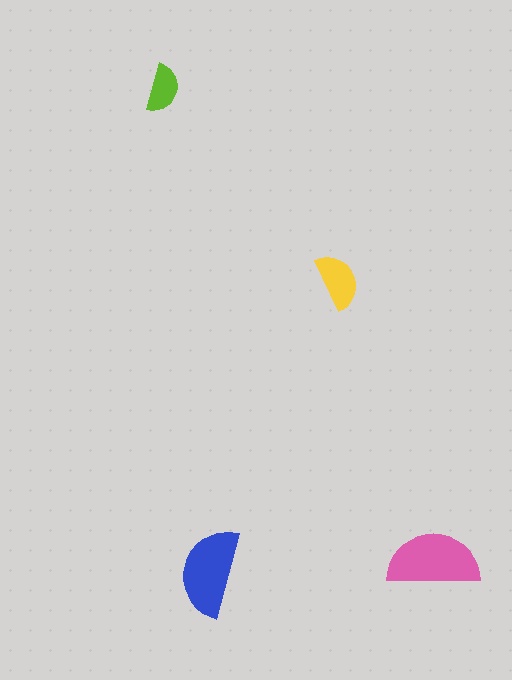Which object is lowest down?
The blue semicircle is bottommost.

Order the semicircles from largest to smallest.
the pink one, the blue one, the yellow one, the lime one.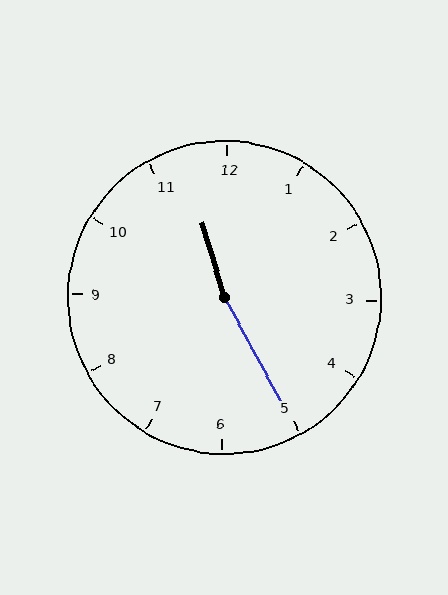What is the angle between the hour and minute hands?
Approximately 168 degrees.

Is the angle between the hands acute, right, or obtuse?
It is obtuse.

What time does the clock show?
11:25.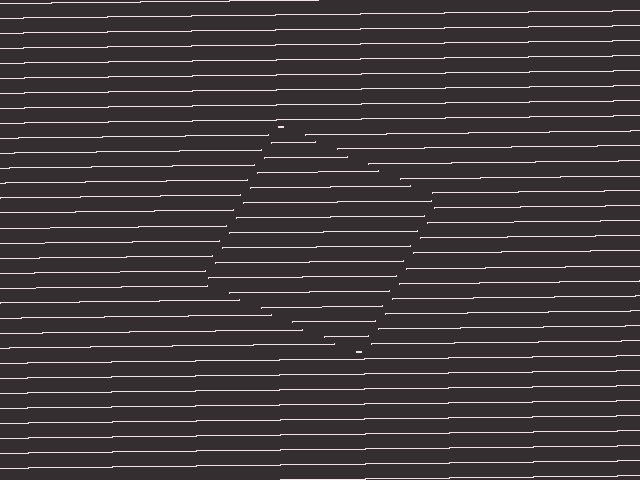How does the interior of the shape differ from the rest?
The interior of the shape contains the same grating, shifted by half a period — the contour is defined by the phase discontinuity where line-ends from the inner and outer gratings abut.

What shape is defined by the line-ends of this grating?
An illusory square. The interior of the shape contains the same grating, shifted by half a period — the contour is defined by the phase discontinuity where line-ends from the inner and outer gratings abut.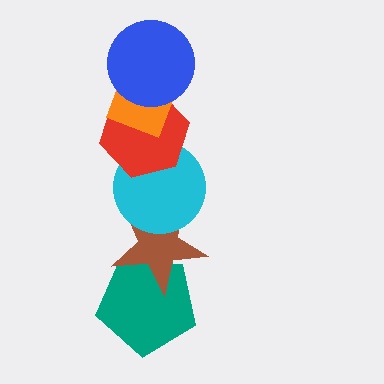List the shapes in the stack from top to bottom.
From top to bottom: the blue circle, the orange rectangle, the red hexagon, the cyan circle, the brown star, the teal pentagon.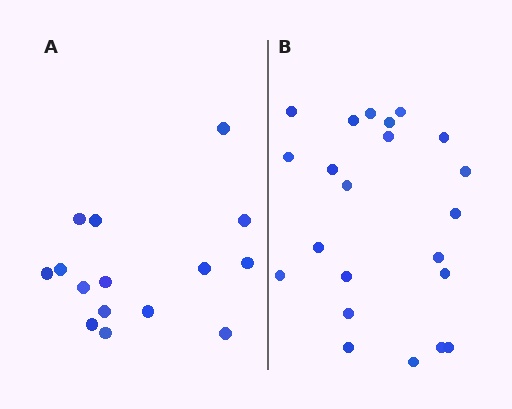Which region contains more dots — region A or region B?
Region B (the right region) has more dots.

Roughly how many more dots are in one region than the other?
Region B has roughly 8 or so more dots than region A.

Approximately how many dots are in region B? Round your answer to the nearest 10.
About 20 dots. (The exact count is 22, which rounds to 20.)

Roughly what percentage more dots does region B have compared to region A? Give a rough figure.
About 45% more.